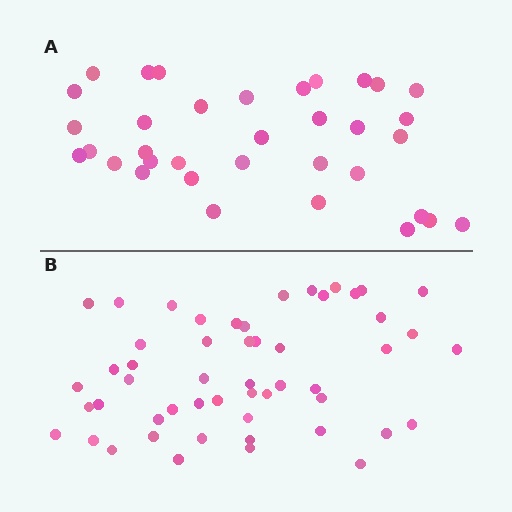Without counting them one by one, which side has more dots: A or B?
Region B (the bottom region) has more dots.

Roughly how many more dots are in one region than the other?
Region B has approximately 15 more dots than region A.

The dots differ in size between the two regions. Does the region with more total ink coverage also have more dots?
No. Region A has more total ink coverage because its dots are larger, but region B actually contains more individual dots. Total area can be misleading — the number of items is what matters here.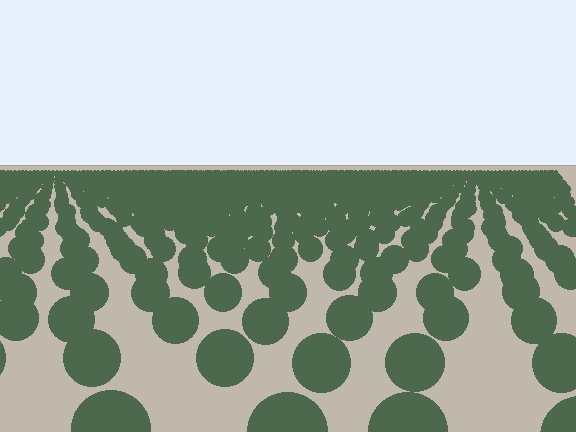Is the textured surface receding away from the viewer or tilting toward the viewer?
The surface is receding away from the viewer. Texture elements get smaller and denser toward the top.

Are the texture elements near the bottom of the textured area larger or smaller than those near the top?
Larger. Near the bottom, elements are closer to the viewer and appear at a bigger on-screen size.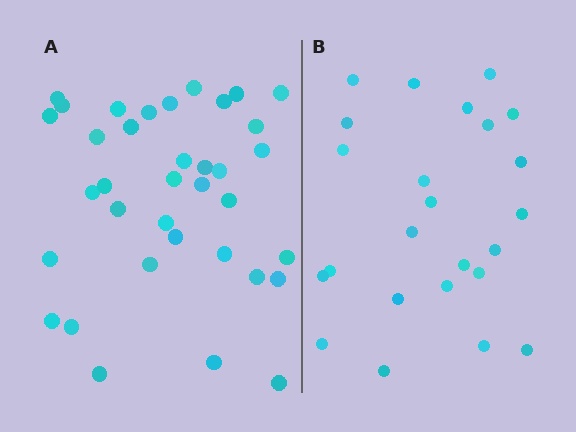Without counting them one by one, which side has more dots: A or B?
Region A (the left region) has more dots.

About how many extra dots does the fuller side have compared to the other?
Region A has roughly 12 or so more dots than region B.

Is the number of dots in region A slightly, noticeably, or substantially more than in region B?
Region A has substantially more. The ratio is roughly 1.5 to 1.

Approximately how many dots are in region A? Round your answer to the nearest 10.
About 40 dots. (The exact count is 36, which rounds to 40.)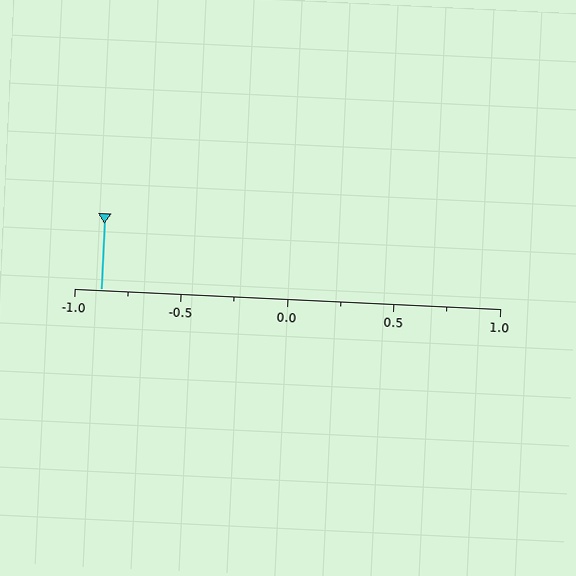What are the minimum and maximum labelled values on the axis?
The axis runs from -1.0 to 1.0.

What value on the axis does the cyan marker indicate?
The marker indicates approximately -0.88.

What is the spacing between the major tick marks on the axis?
The major ticks are spaced 0.5 apart.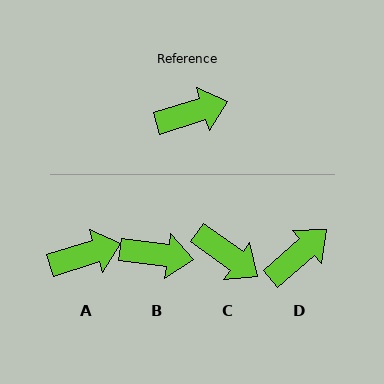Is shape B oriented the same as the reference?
No, it is off by about 25 degrees.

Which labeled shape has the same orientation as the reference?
A.